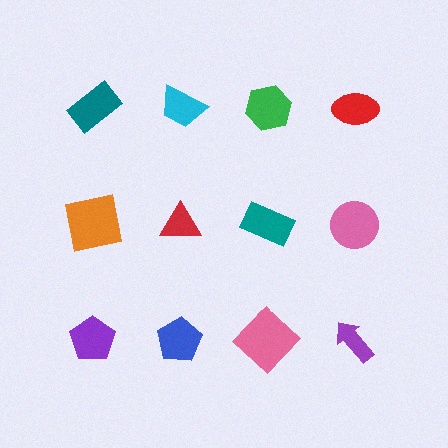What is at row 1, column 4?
A red ellipse.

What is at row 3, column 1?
A purple pentagon.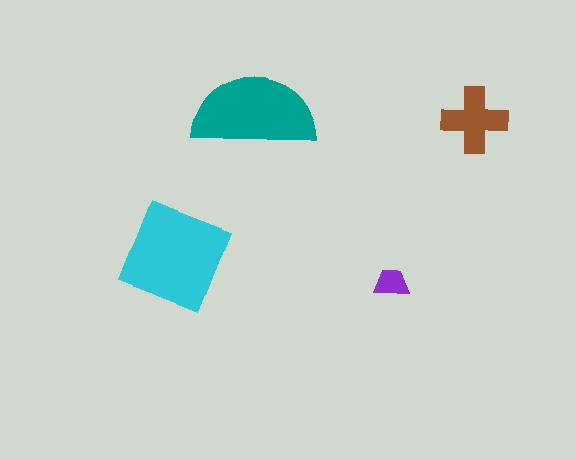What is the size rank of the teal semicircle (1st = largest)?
2nd.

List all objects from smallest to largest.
The purple trapezoid, the brown cross, the teal semicircle, the cyan diamond.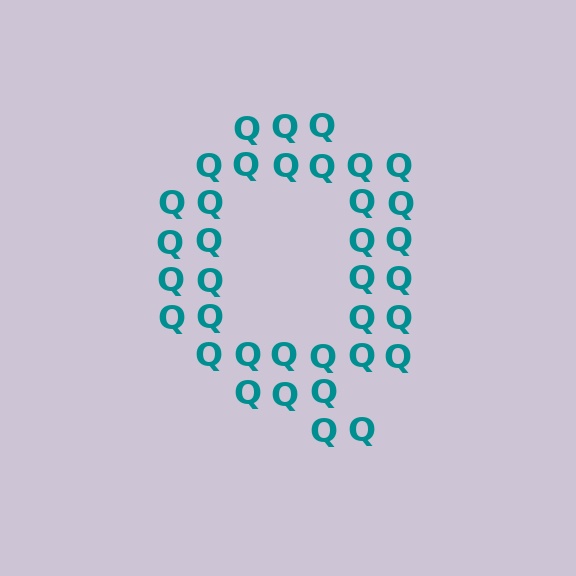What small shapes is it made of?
It is made of small letter Q's.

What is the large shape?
The large shape is the letter Q.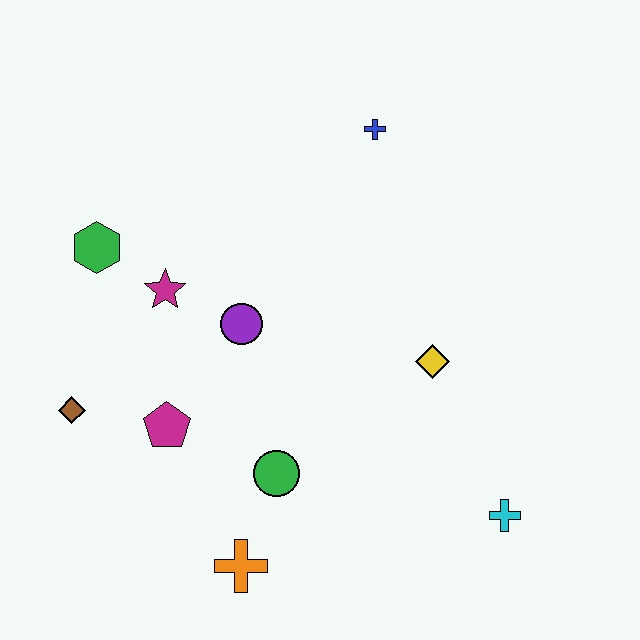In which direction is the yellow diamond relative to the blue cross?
The yellow diamond is below the blue cross.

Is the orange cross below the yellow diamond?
Yes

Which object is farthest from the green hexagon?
The cyan cross is farthest from the green hexagon.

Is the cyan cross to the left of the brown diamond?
No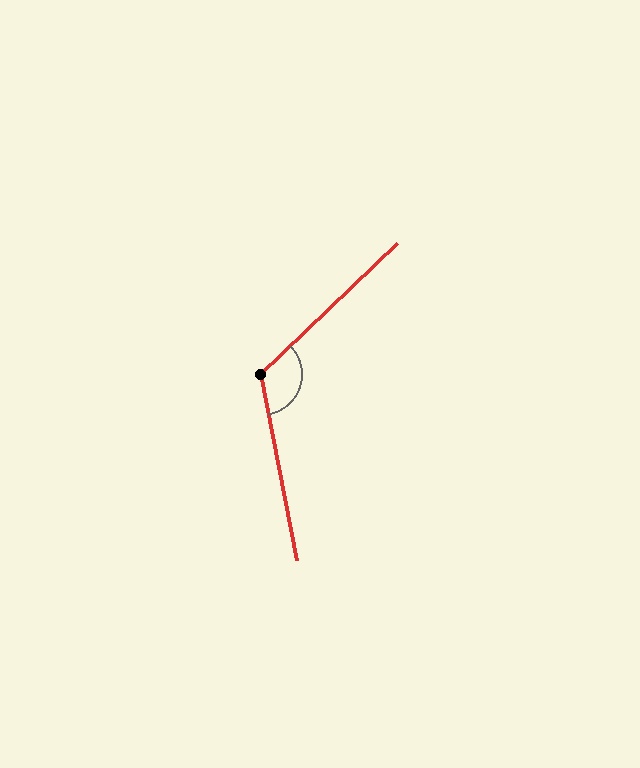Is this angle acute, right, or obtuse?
It is obtuse.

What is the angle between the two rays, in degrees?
Approximately 123 degrees.